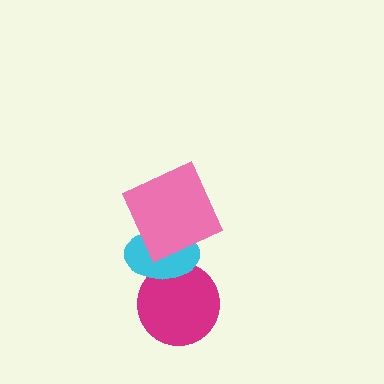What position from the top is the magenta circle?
The magenta circle is 3rd from the top.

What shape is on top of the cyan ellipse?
The pink square is on top of the cyan ellipse.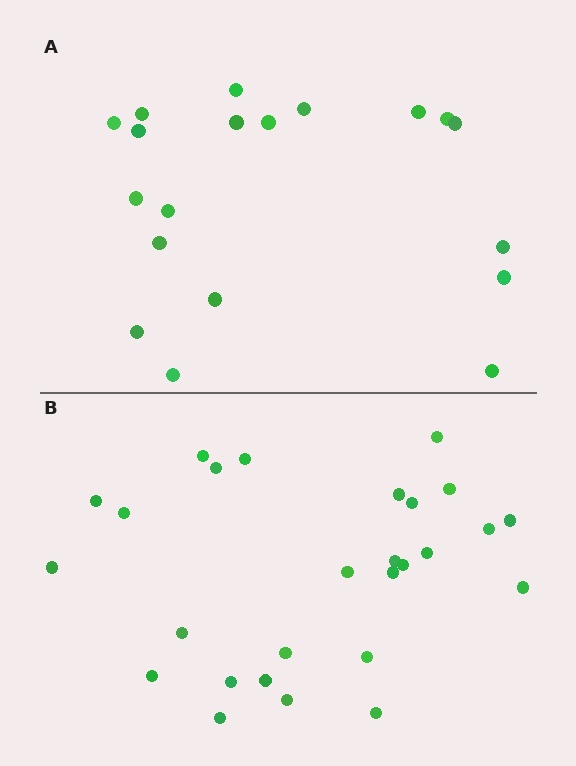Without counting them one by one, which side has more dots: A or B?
Region B (the bottom region) has more dots.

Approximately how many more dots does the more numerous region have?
Region B has roughly 8 or so more dots than region A.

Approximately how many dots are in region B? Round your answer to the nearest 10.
About 30 dots. (The exact count is 27, which rounds to 30.)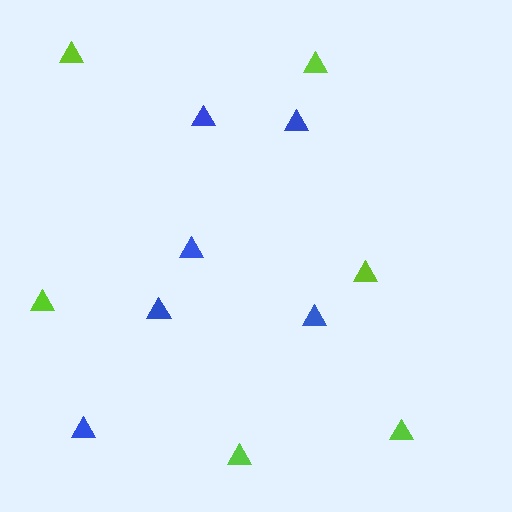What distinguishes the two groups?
There are 2 groups: one group of lime triangles (6) and one group of blue triangles (6).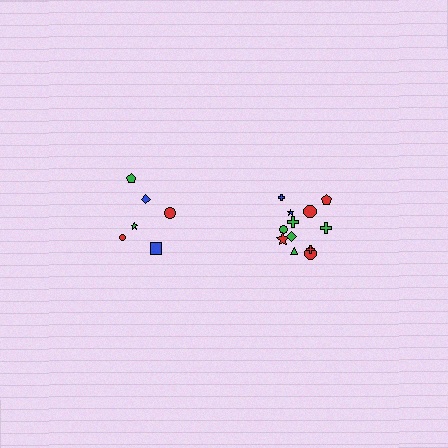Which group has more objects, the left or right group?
The right group.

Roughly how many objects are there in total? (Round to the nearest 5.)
Roughly 20 objects in total.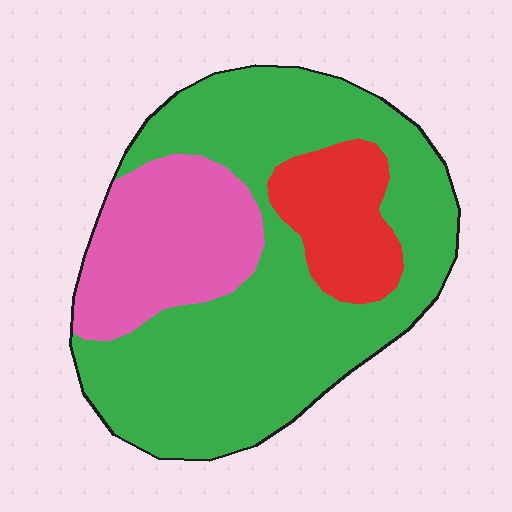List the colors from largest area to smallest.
From largest to smallest: green, pink, red.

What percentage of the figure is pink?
Pink covers around 20% of the figure.